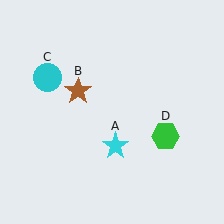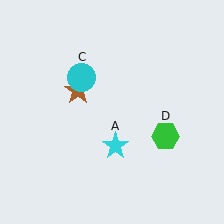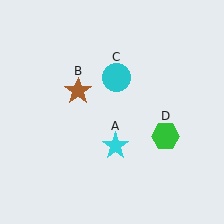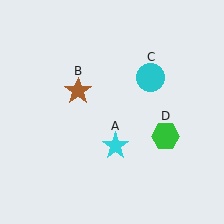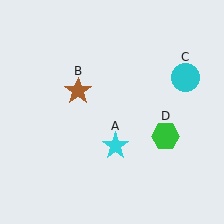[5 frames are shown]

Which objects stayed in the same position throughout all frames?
Cyan star (object A) and brown star (object B) and green hexagon (object D) remained stationary.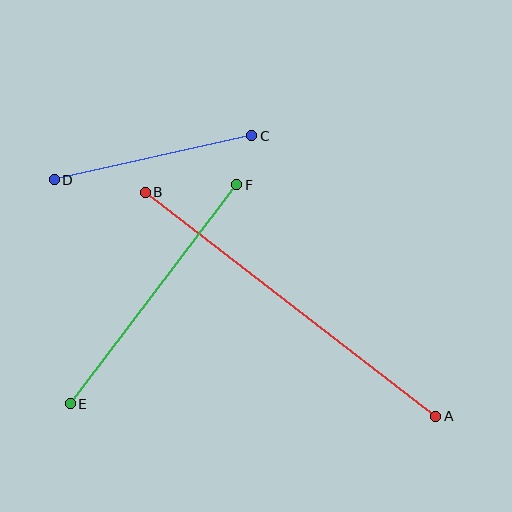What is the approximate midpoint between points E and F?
The midpoint is at approximately (153, 294) pixels.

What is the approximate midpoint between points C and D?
The midpoint is at approximately (153, 158) pixels.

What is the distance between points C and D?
The distance is approximately 202 pixels.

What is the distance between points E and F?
The distance is approximately 275 pixels.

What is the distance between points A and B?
The distance is approximately 367 pixels.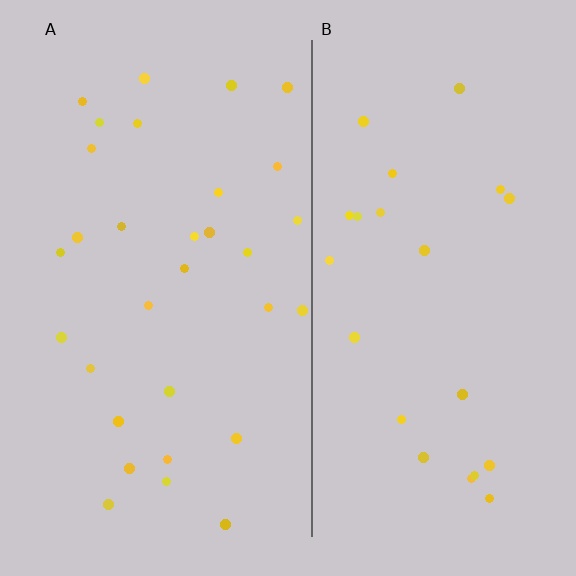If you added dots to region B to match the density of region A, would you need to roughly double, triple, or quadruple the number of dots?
Approximately double.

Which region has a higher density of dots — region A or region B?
A (the left).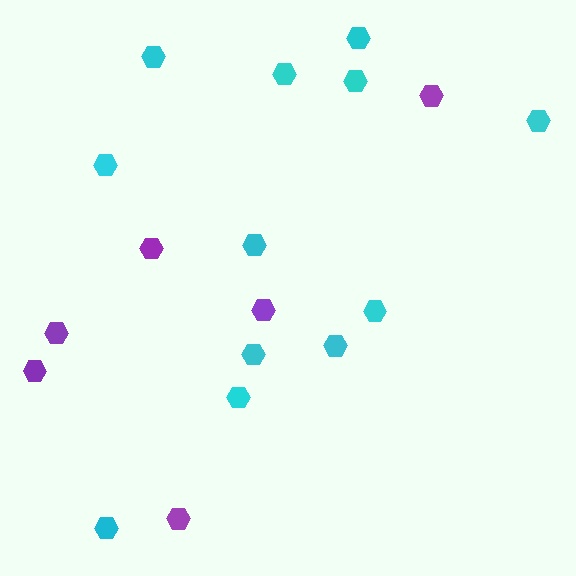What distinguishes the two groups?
There are 2 groups: one group of purple hexagons (6) and one group of cyan hexagons (12).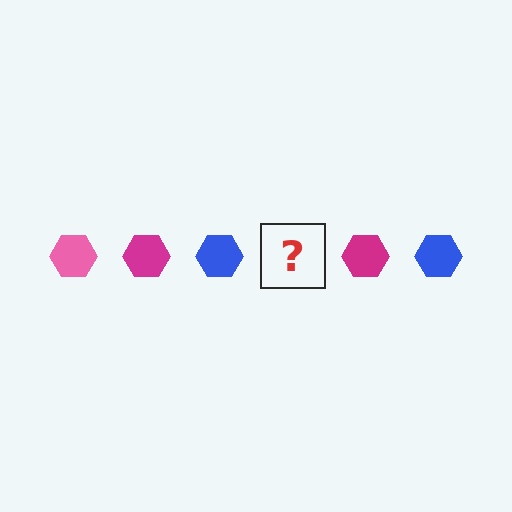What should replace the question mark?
The question mark should be replaced with a pink hexagon.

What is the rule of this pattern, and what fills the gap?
The rule is that the pattern cycles through pink, magenta, blue hexagons. The gap should be filled with a pink hexagon.